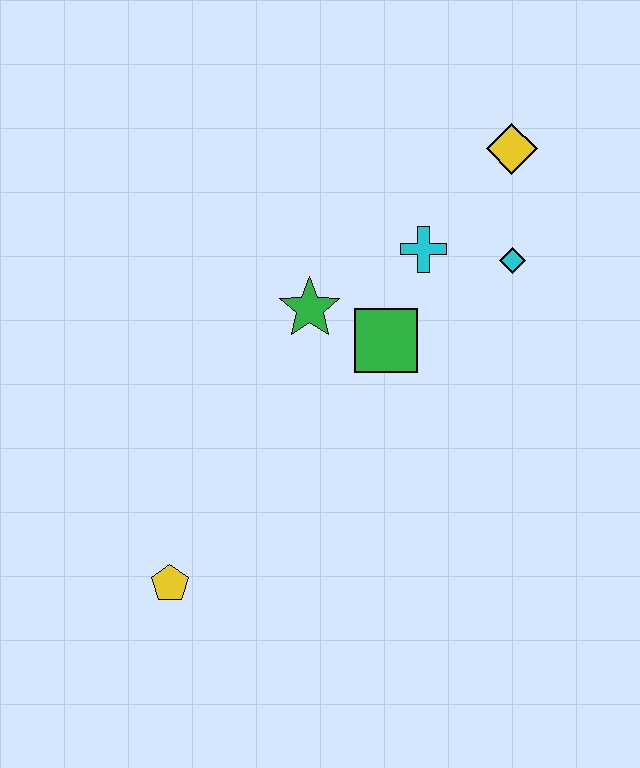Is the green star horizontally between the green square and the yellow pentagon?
Yes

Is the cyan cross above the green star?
Yes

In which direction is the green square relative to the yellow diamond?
The green square is below the yellow diamond.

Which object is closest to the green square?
The green star is closest to the green square.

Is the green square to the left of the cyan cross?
Yes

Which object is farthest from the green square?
The yellow pentagon is farthest from the green square.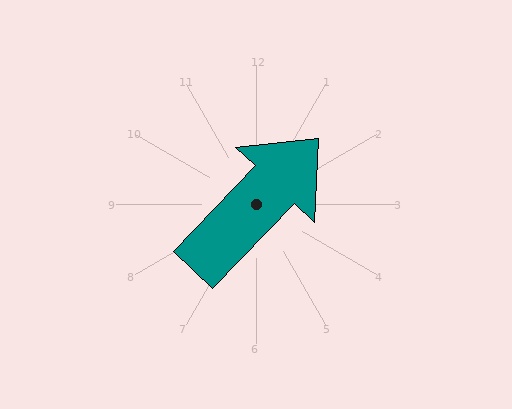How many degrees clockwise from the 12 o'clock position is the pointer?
Approximately 44 degrees.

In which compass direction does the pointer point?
Northeast.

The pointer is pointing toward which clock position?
Roughly 1 o'clock.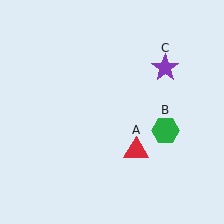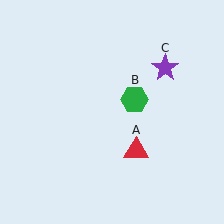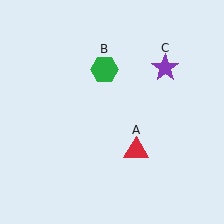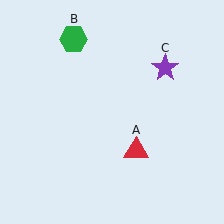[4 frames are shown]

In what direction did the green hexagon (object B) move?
The green hexagon (object B) moved up and to the left.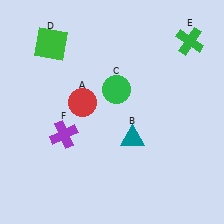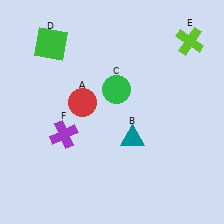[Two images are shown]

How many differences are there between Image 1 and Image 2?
There is 1 difference between the two images.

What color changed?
The cross (E) changed from green in Image 1 to lime in Image 2.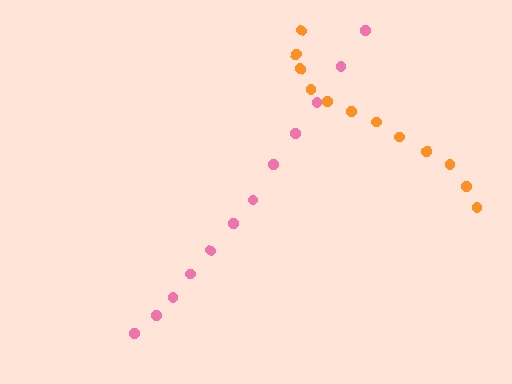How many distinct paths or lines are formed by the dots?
There are 2 distinct paths.